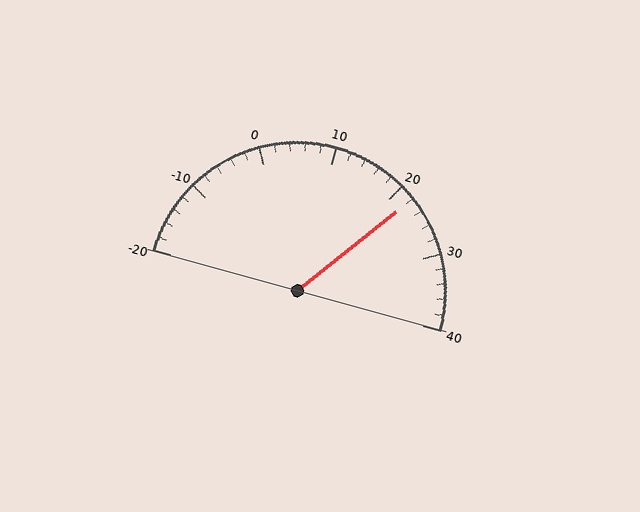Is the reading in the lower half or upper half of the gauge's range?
The reading is in the upper half of the range (-20 to 40).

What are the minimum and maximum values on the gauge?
The gauge ranges from -20 to 40.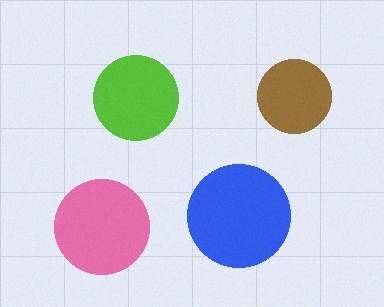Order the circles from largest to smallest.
the blue one, the pink one, the lime one, the brown one.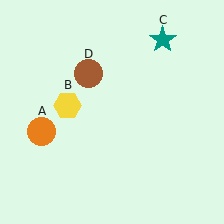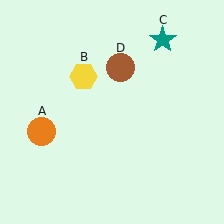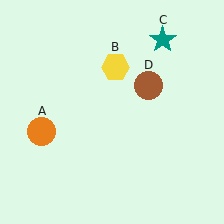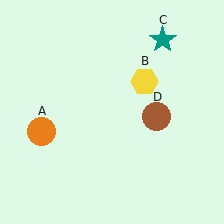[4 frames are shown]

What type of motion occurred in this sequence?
The yellow hexagon (object B), brown circle (object D) rotated clockwise around the center of the scene.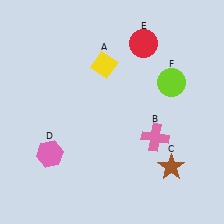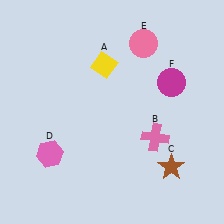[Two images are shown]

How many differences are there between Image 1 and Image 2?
There are 2 differences between the two images.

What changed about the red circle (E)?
In Image 1, E is red. In Image 2, it changed to pink.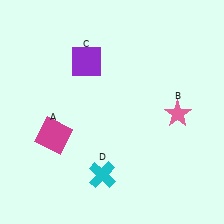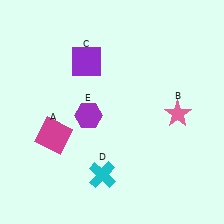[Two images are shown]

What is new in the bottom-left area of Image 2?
A purple hexagon (E) was added in the bottom-left area of Image 2.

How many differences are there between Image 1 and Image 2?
There is 1 difference between the two images.